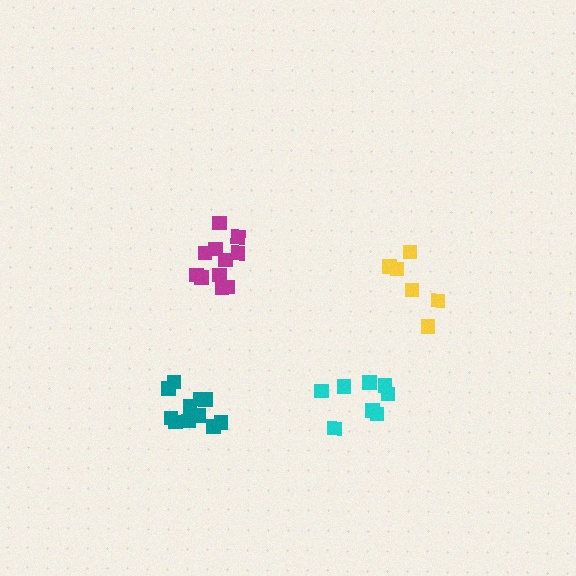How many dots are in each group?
Group 1: 11 dots, Group 2: 11 dots, Group 3: 8 dots, Group 4: 6 dots (36 total).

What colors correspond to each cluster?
The clusters are colored: magenta, teal, cyan, yellow.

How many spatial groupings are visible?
There are 4 spatial groupings.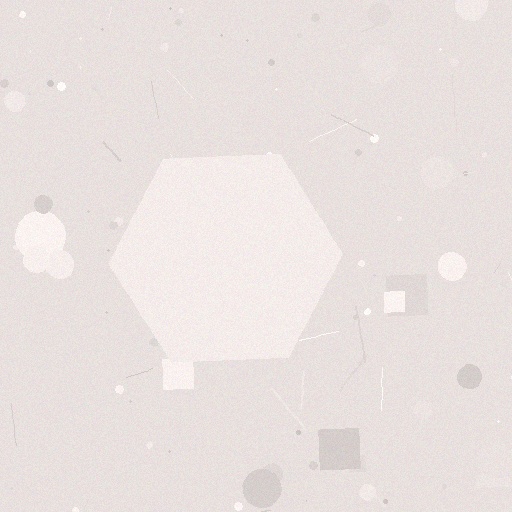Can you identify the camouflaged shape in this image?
The camouflaged shape is a hexagon.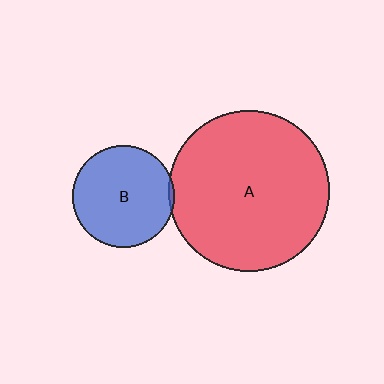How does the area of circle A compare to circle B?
Approximately 2.5 times.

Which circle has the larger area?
Circle A (red).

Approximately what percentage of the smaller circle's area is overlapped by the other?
Approximately 5%.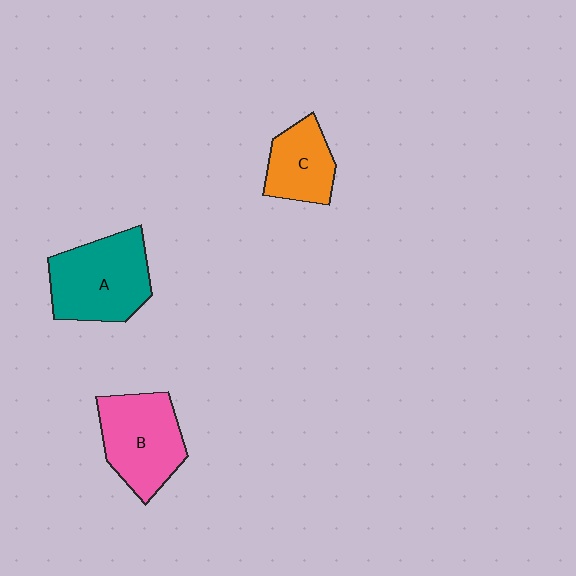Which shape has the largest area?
Shape A (teal).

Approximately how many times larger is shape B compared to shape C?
Approximately 1.5 times.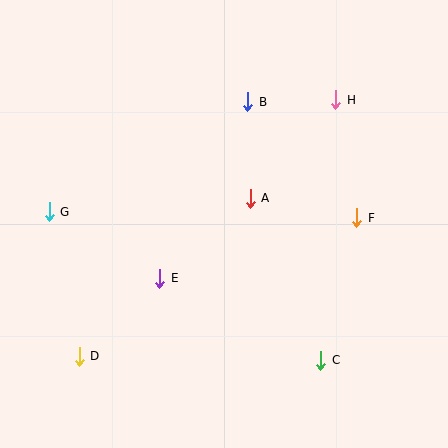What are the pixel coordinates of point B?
Point B is at (248, 102).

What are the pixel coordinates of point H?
Point H is at (336, 100).